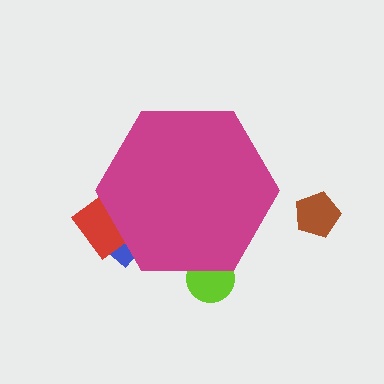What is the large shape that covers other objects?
A magenta hexagon.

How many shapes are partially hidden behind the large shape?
3 shapes are partially hidden.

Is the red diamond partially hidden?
Yes, the red diamond is partially hidden behind the magenta hexagon.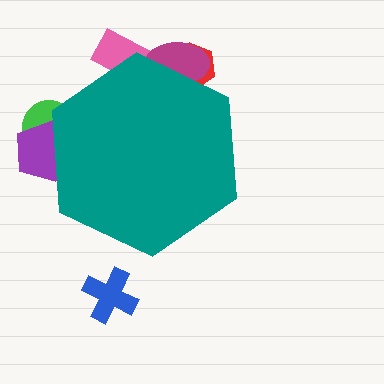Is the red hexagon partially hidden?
Yes, the red hexagon is partially hidden behind the teal hexagon.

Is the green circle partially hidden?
Yes, the green circle is partially hidden behind the teal hexagon.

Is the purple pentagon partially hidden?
Yes, the purple pentagon is partially hidden behind the teal hexagon.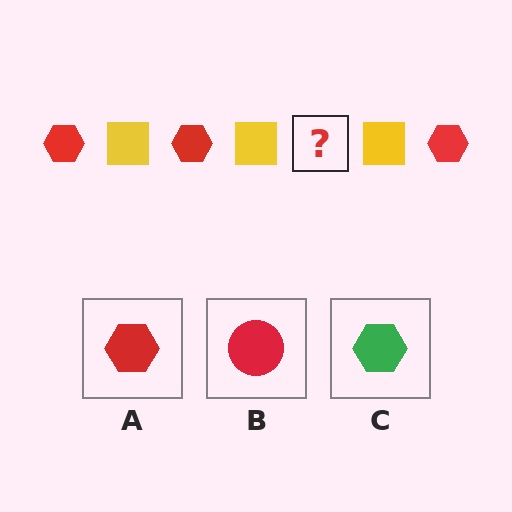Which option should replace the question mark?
Option A.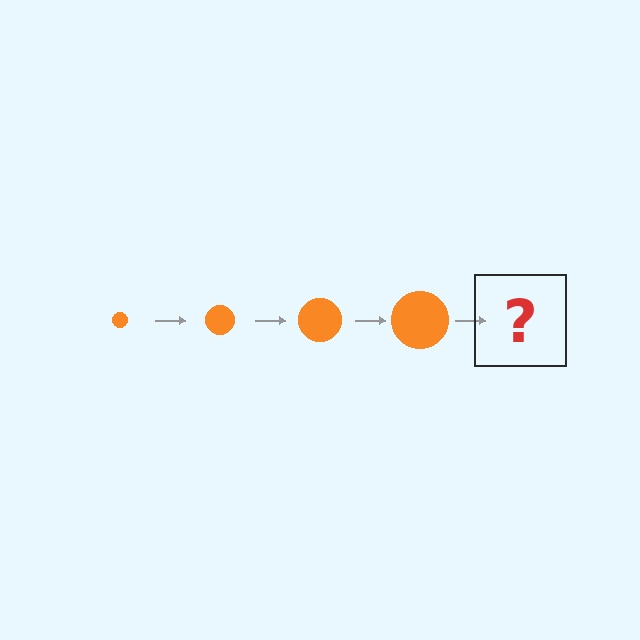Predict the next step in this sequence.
The next step is an orange circle, larger than the previous one.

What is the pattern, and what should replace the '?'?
The pattern is that the circle gets progressively larger each step. The '?' should be an orange circle, larger than the previous one.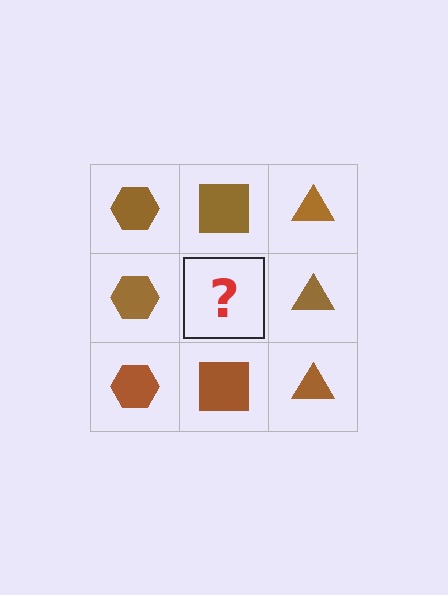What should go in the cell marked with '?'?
The missing cell should contain a brown square.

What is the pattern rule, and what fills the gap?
The rule is that each column has a consistent shape. The gap should be filled with a brown square.